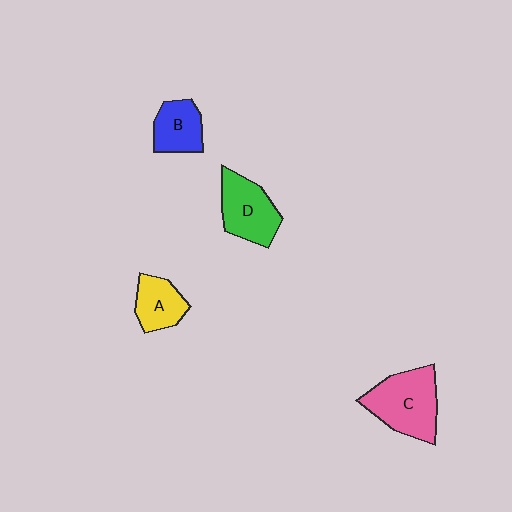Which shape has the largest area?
Shape C (pink).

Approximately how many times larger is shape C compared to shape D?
Approximately 1.2 times.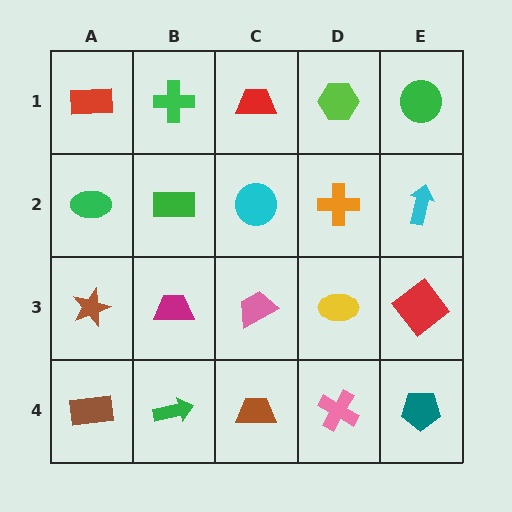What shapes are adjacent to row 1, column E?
A cyan arrow (row 2, column E), a lime hexagon (row 1, column D).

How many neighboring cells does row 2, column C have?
4.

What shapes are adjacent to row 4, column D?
A yellow ellipse (row 3, column D), a brown trapezoid (row 4, column C), a teal pentagon (row 4, column E).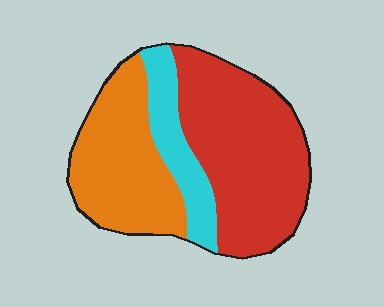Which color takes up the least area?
Cyan, at roughly 15%.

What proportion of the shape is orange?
Orange covers 35% of the shape.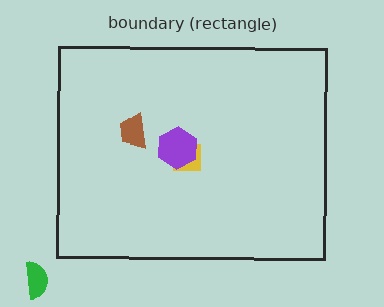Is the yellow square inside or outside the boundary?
Inside.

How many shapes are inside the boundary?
3 inside, 1 outside.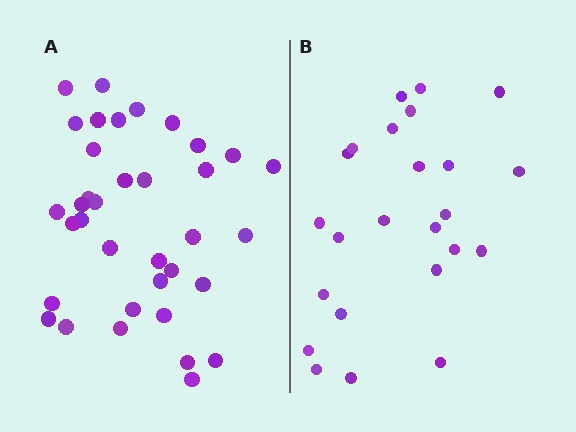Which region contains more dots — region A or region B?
Region A (the left region) has more dots.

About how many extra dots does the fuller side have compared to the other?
Region A has roughly 12 or so more dots than region B.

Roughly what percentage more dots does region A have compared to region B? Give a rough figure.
About 50% more.